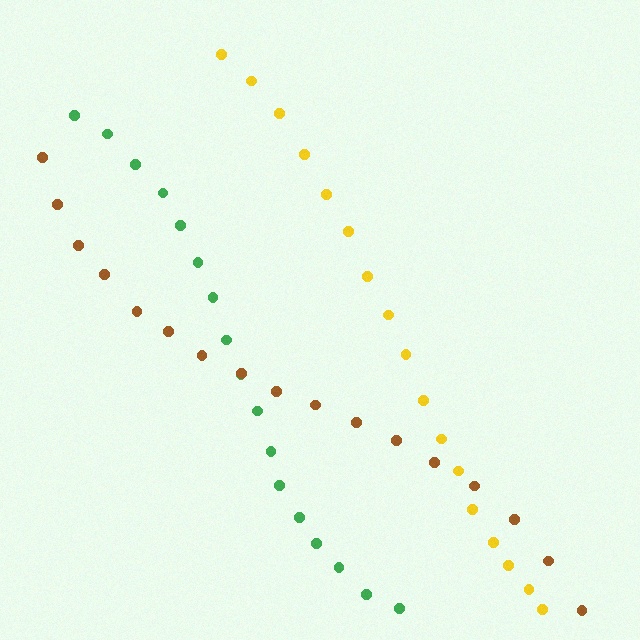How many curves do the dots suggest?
There are 3 distinct paths.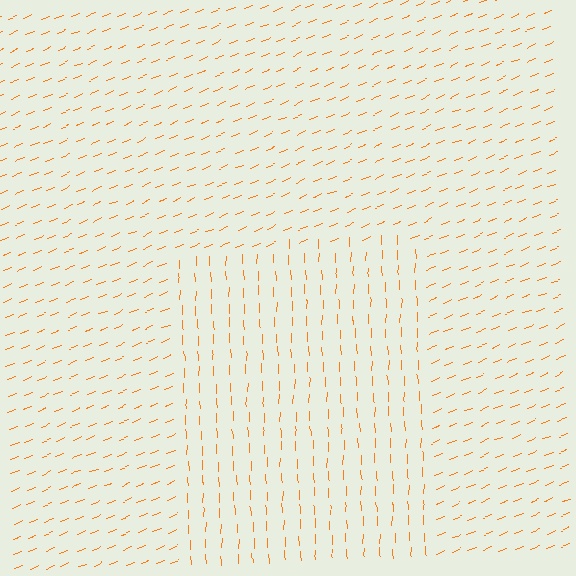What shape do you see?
I see a rectangle.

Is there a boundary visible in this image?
Yes, there is a texture boundary formed by a change in line orientation.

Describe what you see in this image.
The image is filled with small orange line segments. A rectangle region in the image has lines oriented differently from the surrounding lines, creating a visible texture boundary.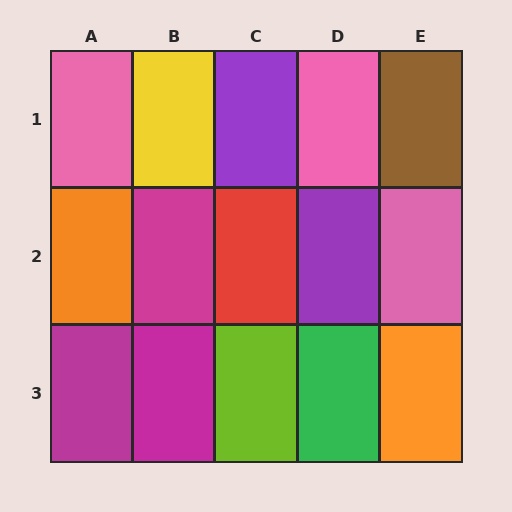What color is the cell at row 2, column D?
Purple.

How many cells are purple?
2 cells are purple.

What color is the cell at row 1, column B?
Yellow.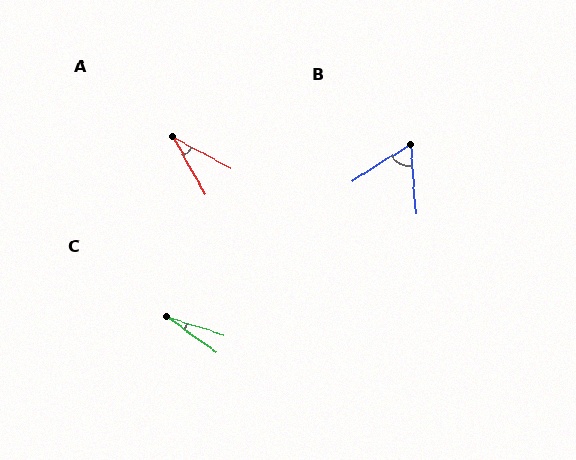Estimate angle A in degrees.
Approximately 33 degrees.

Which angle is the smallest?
C, at approximately 17 degrees.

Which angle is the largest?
B, at approximately 62 degrees.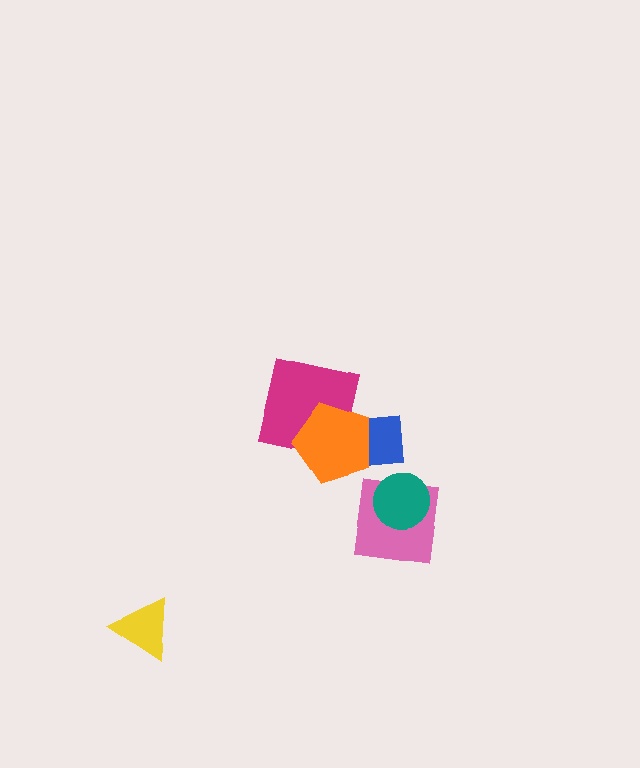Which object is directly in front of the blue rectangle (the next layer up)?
The magenta square is directly in front of the blue rectangle.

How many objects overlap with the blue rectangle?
2 objects overlap with the blue rectangle.